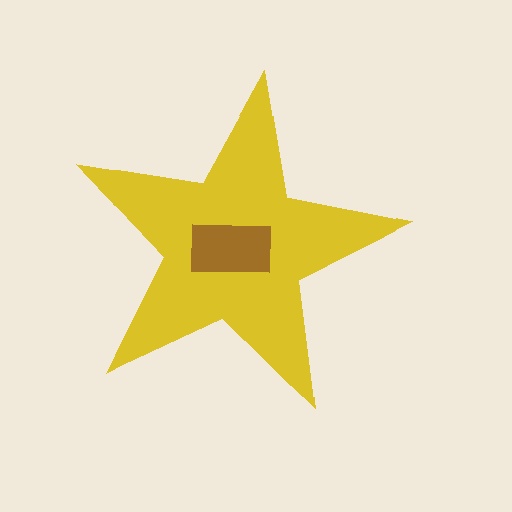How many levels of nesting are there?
2.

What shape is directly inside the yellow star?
The brown rectangle.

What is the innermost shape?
The brown rectangle.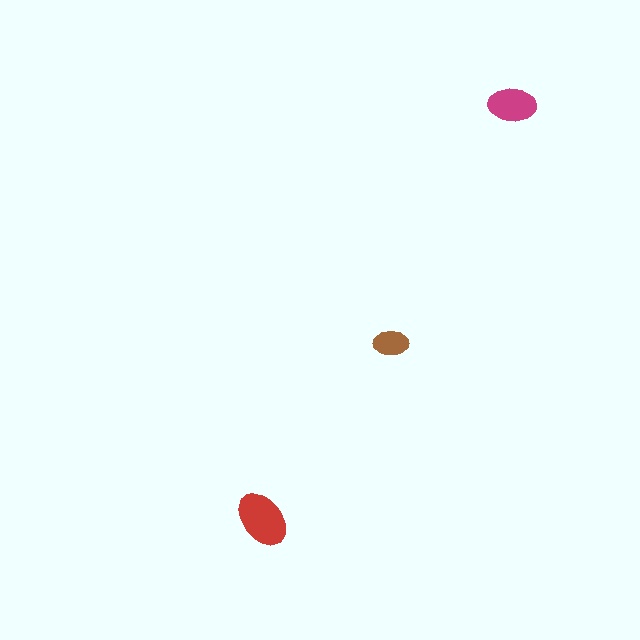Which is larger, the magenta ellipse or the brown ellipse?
The magenta one.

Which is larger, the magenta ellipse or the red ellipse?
The red one.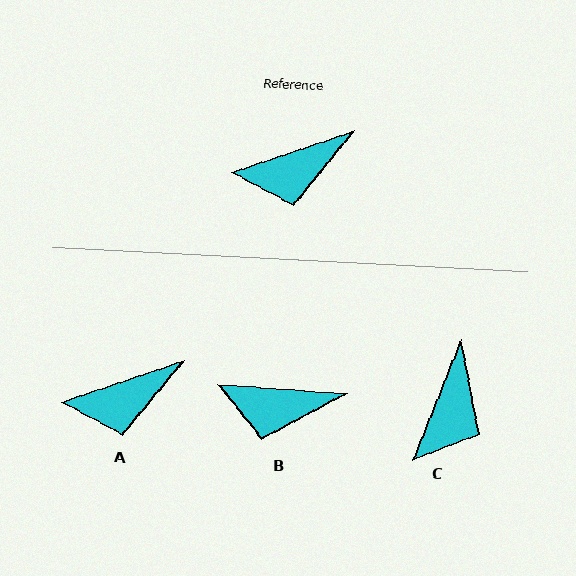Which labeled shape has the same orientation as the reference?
A.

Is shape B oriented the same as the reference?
No, it is off by about 23 degrees.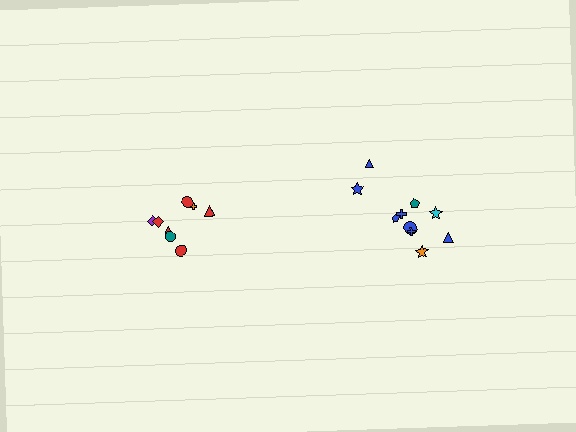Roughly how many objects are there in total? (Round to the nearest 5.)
Roughly 20 objects in total.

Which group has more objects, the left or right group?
The right group.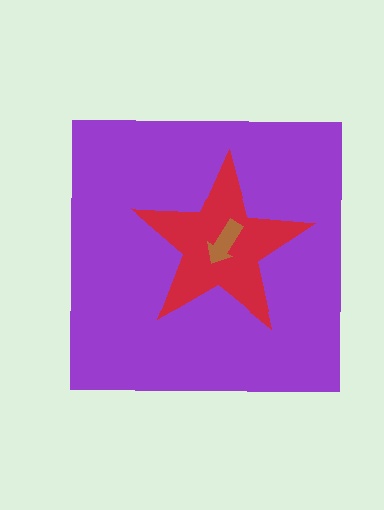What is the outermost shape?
The purple square.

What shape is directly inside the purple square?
The red star.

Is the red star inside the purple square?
Yes.